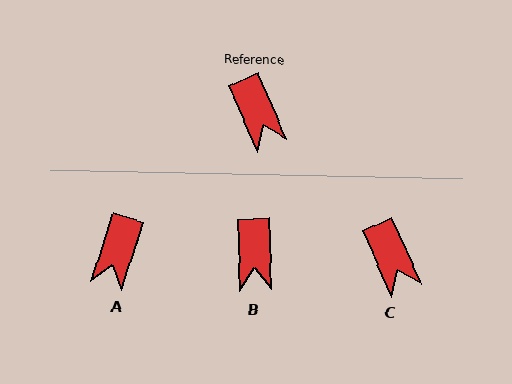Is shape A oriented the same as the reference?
No, it is off by about 42 degrees.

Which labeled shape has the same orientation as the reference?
C.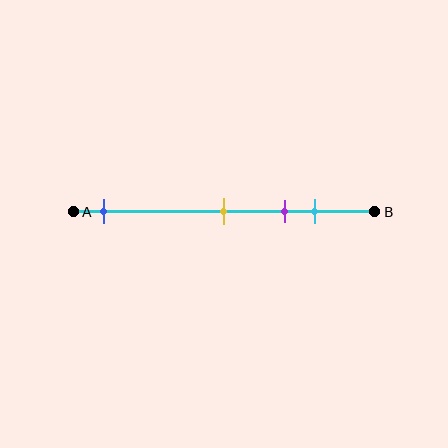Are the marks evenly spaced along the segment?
No, the marks are not evenly spaced.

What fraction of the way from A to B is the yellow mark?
The yellow mark is approximately 50% (0.5) of the way from A to B.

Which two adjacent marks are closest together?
The purple and cyan marks are the closest adjacent pair.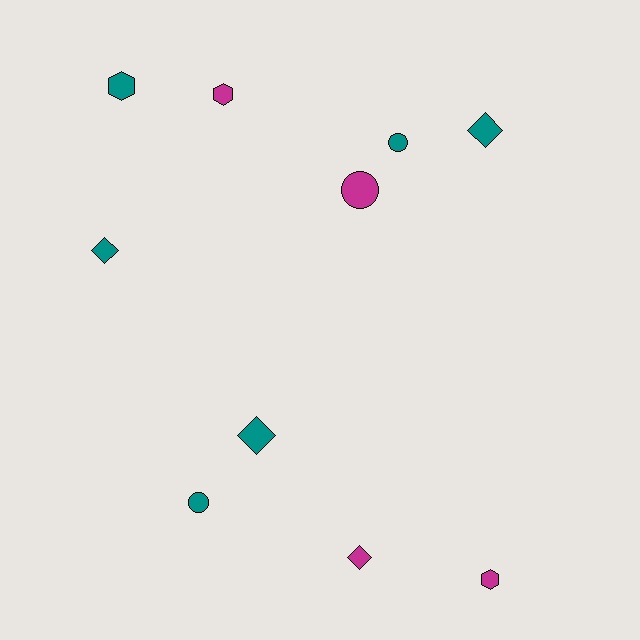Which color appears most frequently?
Teal, with 6 objects.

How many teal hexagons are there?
There is 1 teal hexagon.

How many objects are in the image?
There are 10 objects.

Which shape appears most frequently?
Diamond, with 4 objects.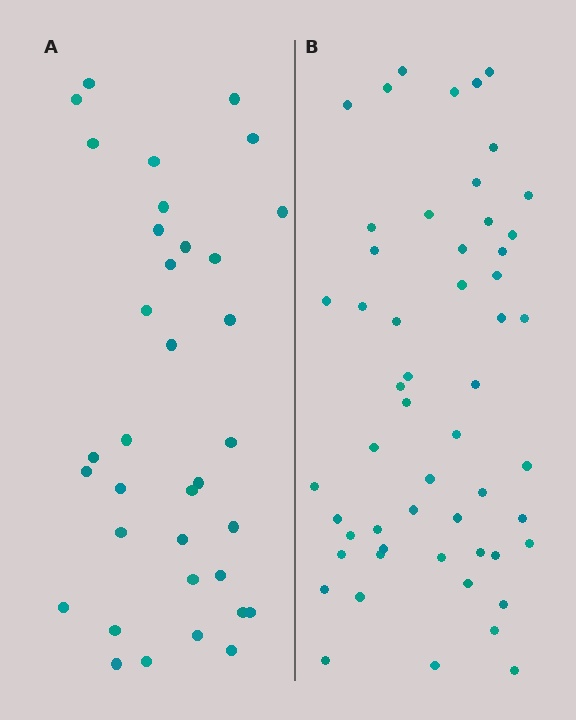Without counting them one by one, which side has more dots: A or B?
Region B (the right region) has more dots.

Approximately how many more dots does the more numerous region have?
Region B has approximately 20 more dots than region A.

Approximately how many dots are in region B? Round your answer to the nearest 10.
About 50 dots. (The exact count is 54, which rounds to 50.)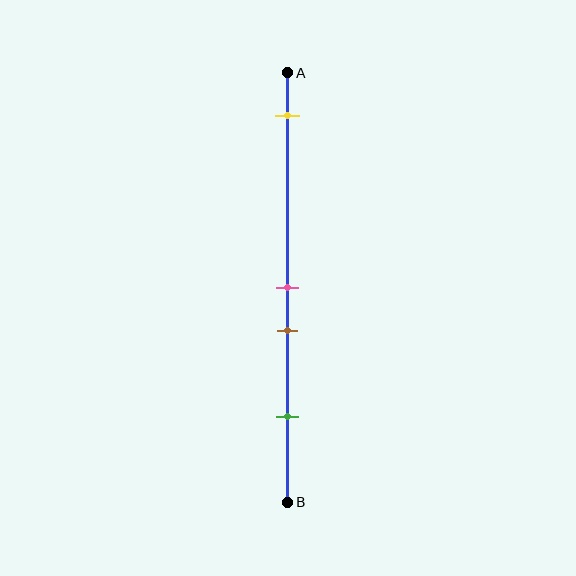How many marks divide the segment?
There are 4 marks dividing the segment.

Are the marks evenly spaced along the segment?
No, the marks are not evenly spaced.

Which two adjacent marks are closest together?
The pink and brown marks are the closest adjacent pair.